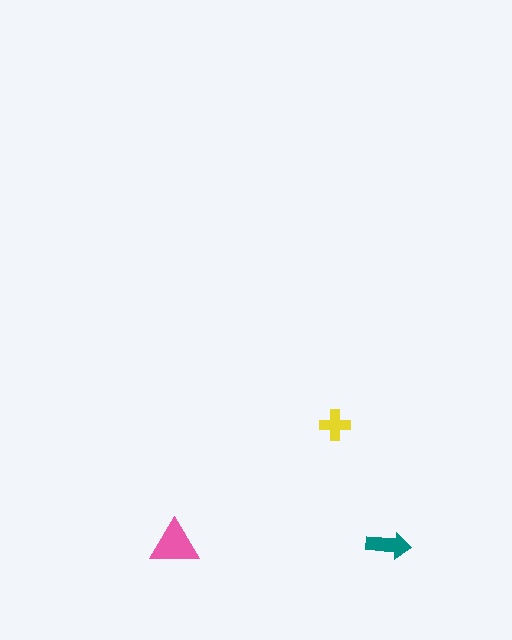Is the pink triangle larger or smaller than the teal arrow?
Larger.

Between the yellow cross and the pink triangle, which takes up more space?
The pink triangle.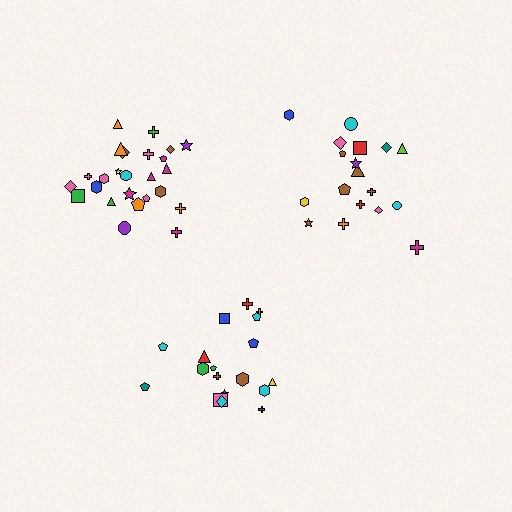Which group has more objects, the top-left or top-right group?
The top-left group.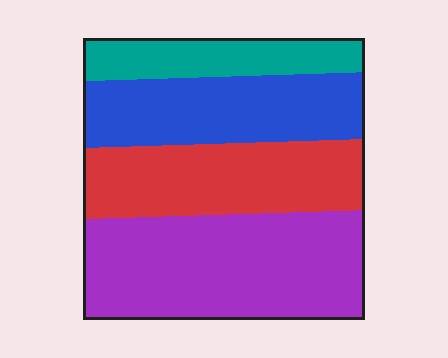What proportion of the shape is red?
Red takes up about one quarter (1/4) of the shape.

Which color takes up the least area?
Teal, at roughly 15%.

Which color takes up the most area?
Purple, at roughly 35%.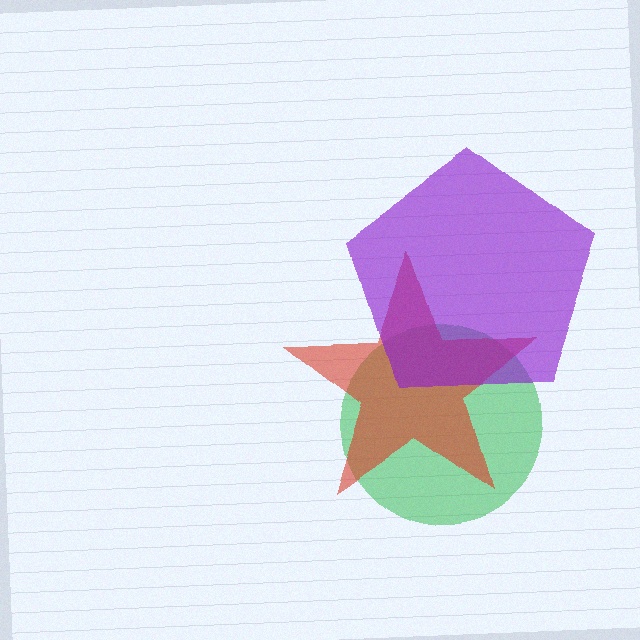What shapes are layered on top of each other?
The layered shapes are: a green circle, a red star, a purple pentagon.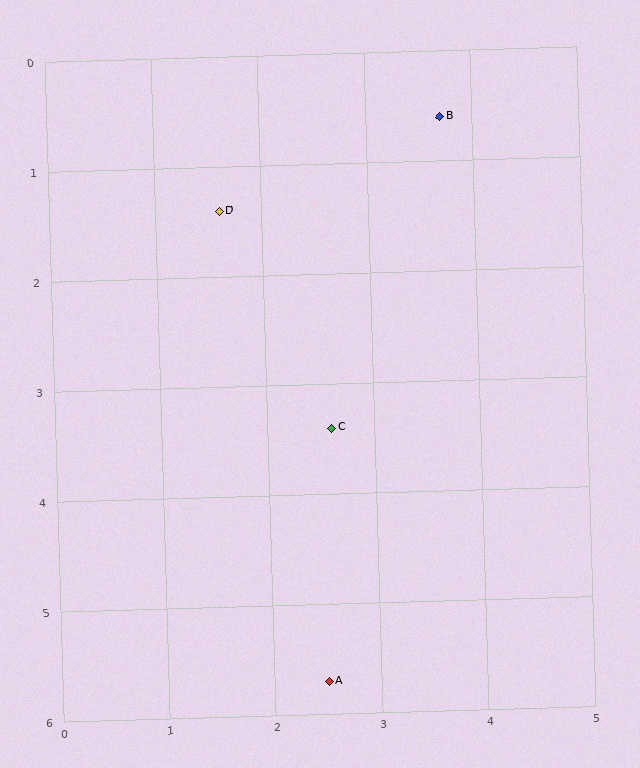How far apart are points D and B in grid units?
Points D and B are about 2.2 grid units apart.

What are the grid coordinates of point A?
Point A is at approximately (2.5, 5.7).